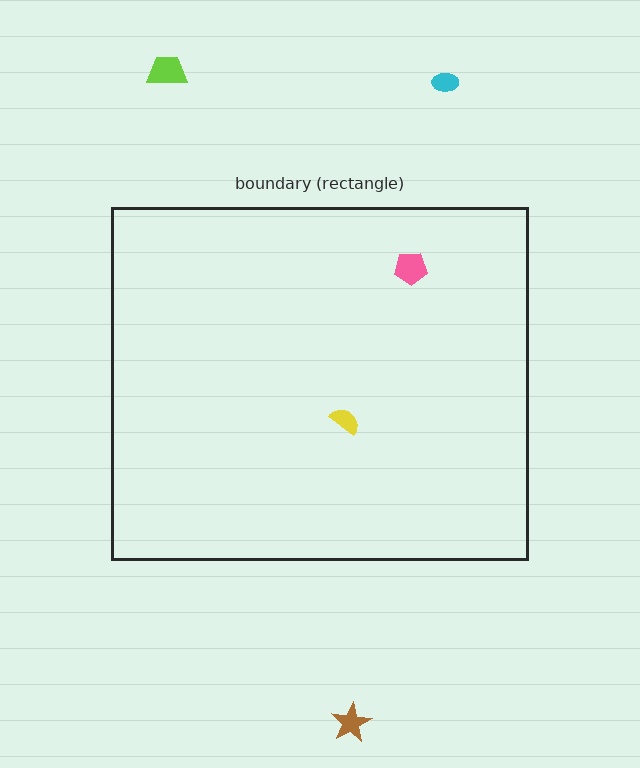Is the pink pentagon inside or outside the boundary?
Inside.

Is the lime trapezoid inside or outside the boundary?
Outside.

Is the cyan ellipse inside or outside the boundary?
Outside.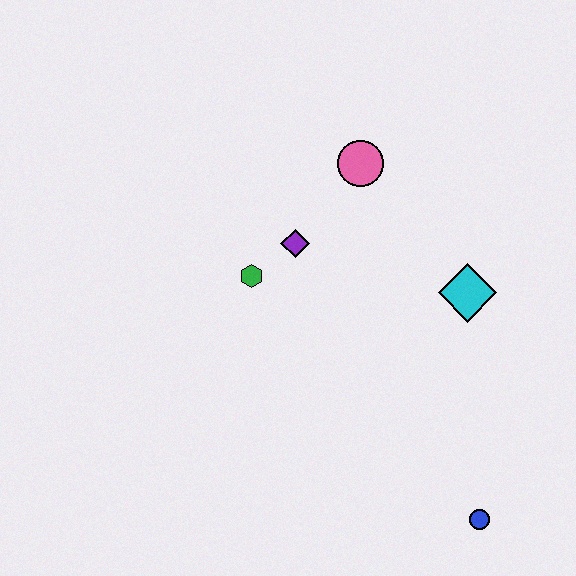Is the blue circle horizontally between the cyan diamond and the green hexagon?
No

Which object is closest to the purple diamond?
The green hexagon is closest to the purple diamond.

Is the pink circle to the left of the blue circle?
Yes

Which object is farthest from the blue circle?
The pink circle is farthest from the blue circle.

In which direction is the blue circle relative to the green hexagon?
The blue circle is below the green hexagon.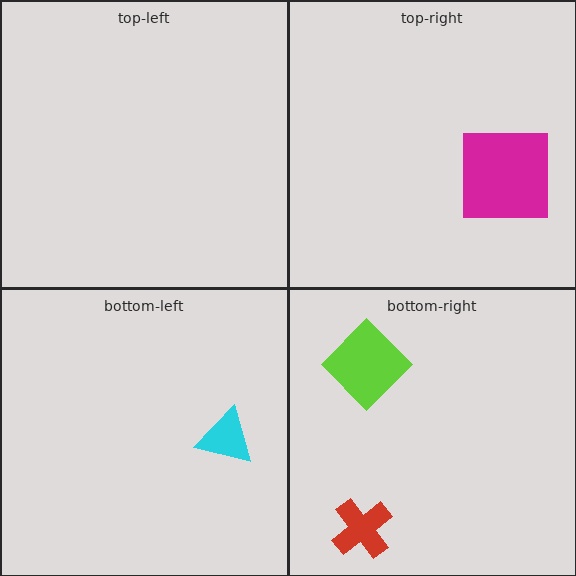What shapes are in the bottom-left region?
The cyan triangle.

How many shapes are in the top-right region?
1.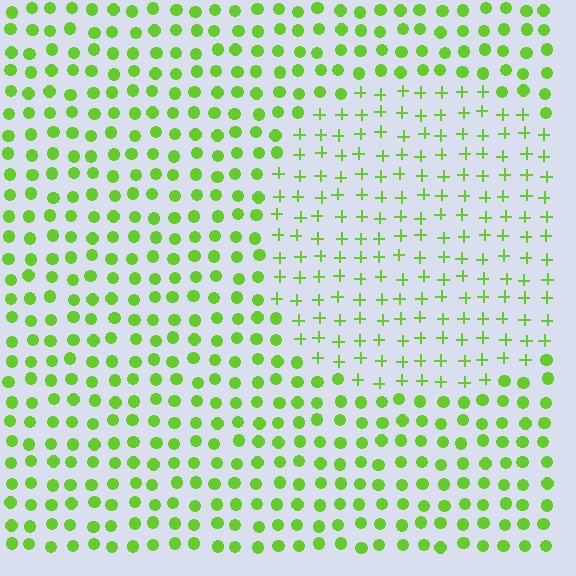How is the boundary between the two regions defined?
The boundary is defined by a change in element shape: plus signs inside vs. circles outside. All elements share the same color and spacing.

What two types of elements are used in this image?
The image uses plus signs inside the circle region and circles outside it.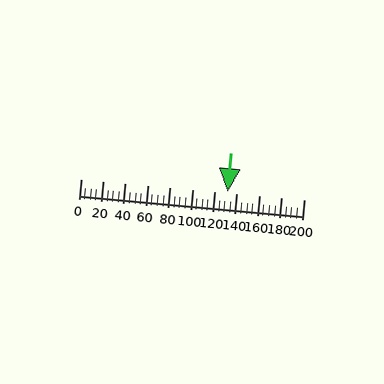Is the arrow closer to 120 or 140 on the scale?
The arrow is closer to 140.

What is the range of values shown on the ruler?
The ruler shows values from 0 to 200.